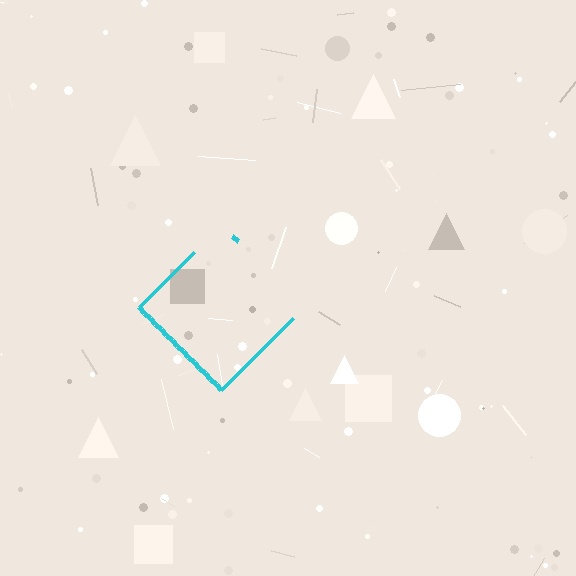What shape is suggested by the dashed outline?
The dashed outline suggests a diamond.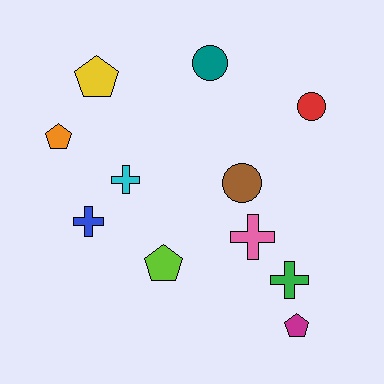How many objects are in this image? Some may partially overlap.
There are 11 objects.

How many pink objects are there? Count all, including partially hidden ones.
There is 1 pink object.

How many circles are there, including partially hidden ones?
There are 3 circles.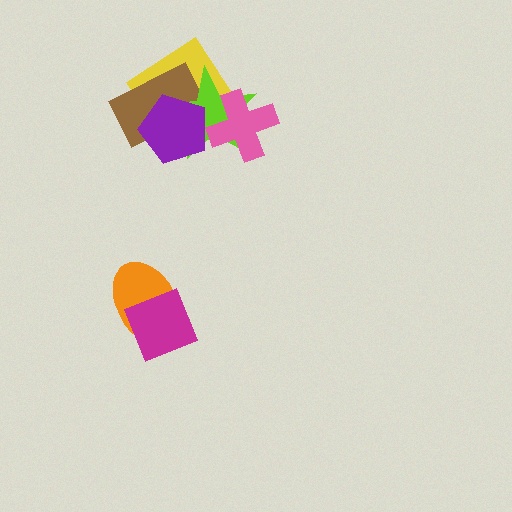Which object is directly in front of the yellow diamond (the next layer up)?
The brown rectangle is directly in front of the yellow diamond.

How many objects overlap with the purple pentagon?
3 objects overlap with the purple pentagon.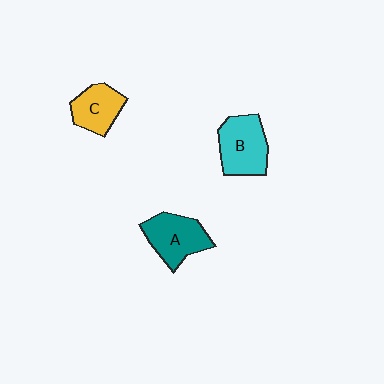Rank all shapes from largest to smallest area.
From largest to smallest: B (cyan), A (teal), C (yellow).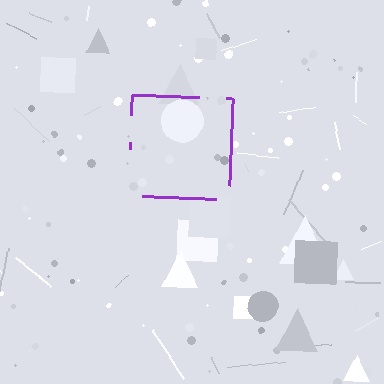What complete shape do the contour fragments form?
The contour fragments form a square.